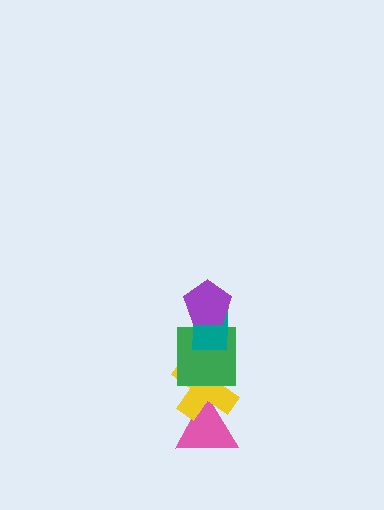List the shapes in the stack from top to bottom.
From top to bottom: the purple pentagon, the teal rectangle, the green square, the yellow cross, the pink triangle.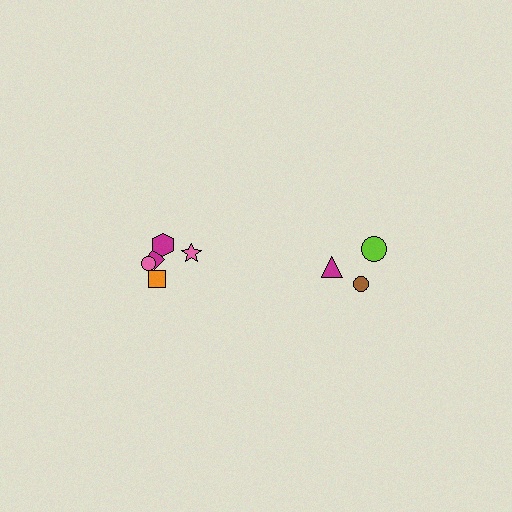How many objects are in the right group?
There are 3 objects.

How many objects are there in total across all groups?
There are 8 objects.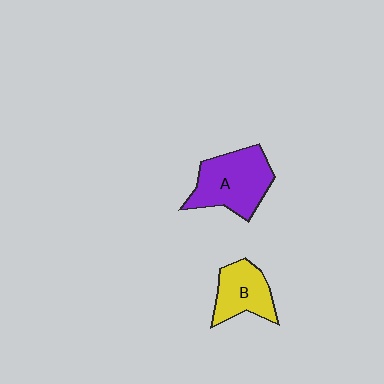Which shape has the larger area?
Shape A (purple).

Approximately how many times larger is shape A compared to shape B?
Approximately 1.5 times.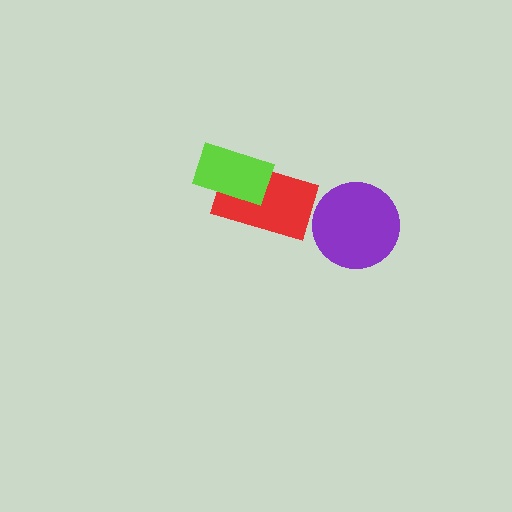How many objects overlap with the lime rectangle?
1 object overlaps with the lime rectangle.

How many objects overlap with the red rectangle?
1 object overlaps with the red rectangle.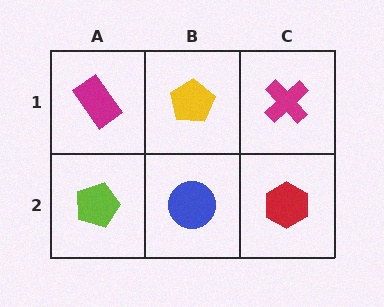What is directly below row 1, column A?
A lime pentagon.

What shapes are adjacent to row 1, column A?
A lime pentagon (row 2, column A), a yellow pentagon (row 1, column B).